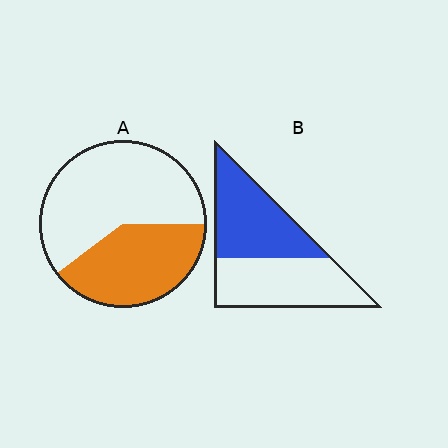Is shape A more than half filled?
No.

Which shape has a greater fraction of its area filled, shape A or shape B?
Shape B.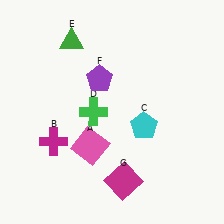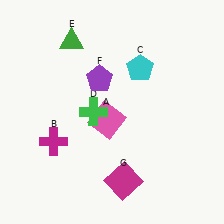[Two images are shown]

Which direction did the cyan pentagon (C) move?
The cyan pentagon (C) moved up.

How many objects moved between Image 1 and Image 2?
2 objects moved between the two images.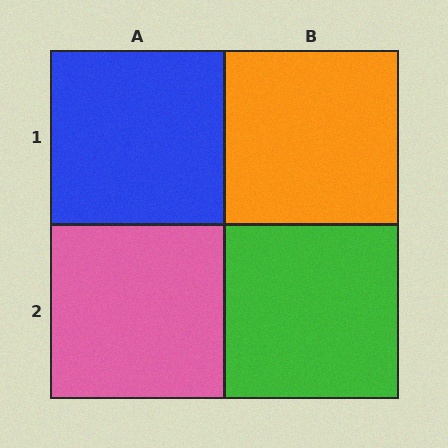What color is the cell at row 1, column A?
Blue.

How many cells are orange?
1 cell is orange.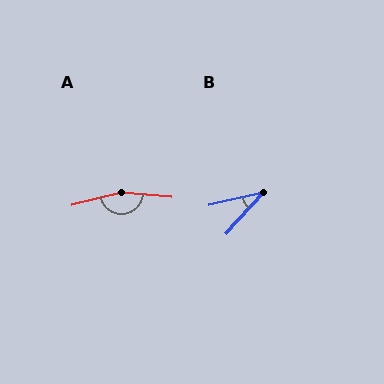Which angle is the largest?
A, at approximately 162 degrees.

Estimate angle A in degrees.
Approximately 162 degrees.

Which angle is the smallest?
B, at approximately 35 degrees.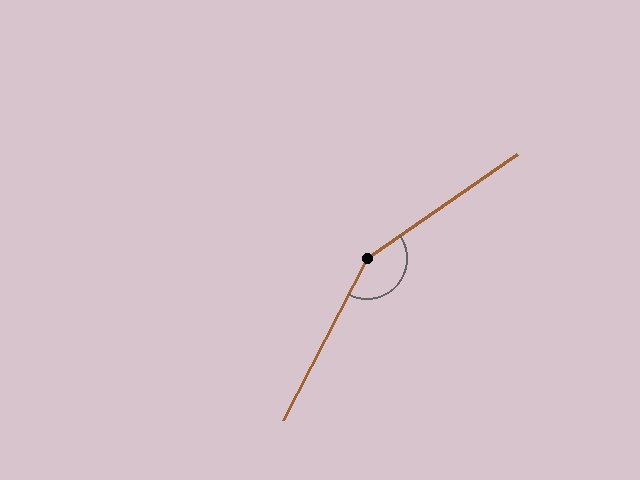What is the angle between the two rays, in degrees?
Approximately 152 degrees.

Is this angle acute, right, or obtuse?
It is obtuse.